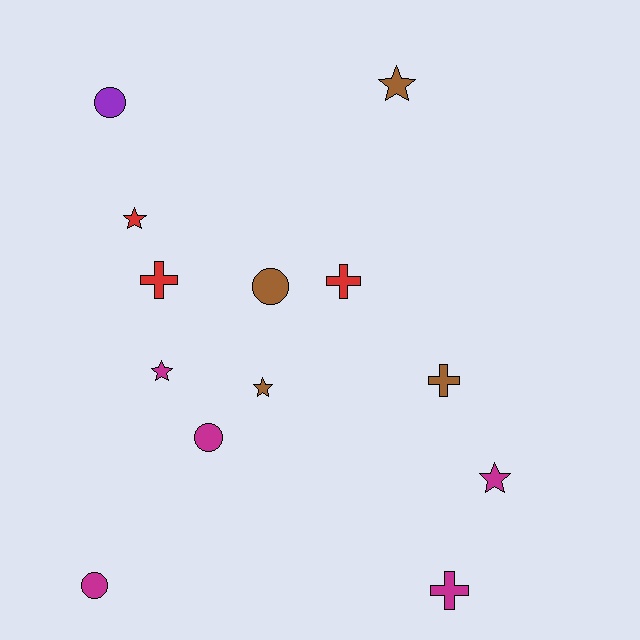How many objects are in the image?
There are 13 objects.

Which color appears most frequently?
Magenta, with 5 objects.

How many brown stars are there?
There are 2 brown stars.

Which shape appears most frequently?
Star, with 5 objects.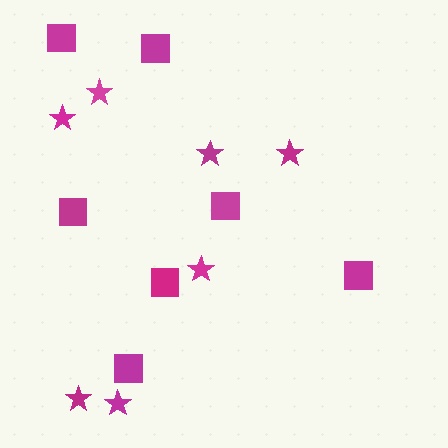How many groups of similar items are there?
There are 2 groups: one group of stars (7) and one group of squares (7).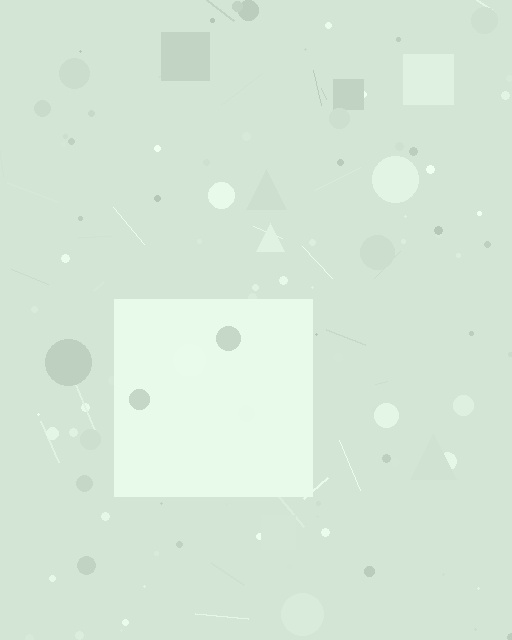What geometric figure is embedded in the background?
A square is embedded in the background.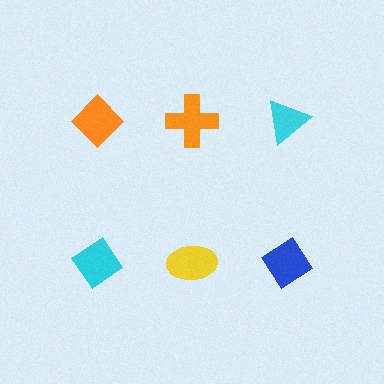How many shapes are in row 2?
3 shapes.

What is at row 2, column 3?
A blue diamond.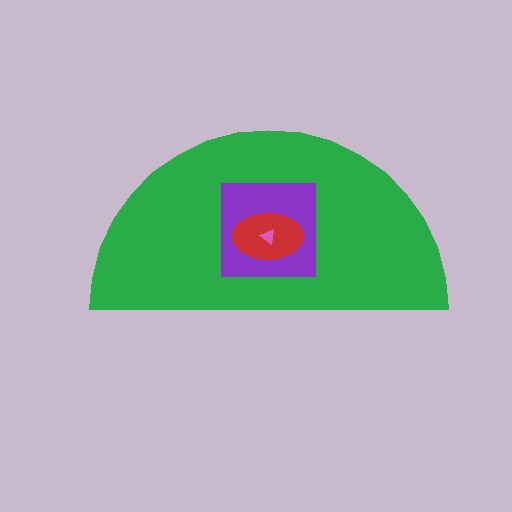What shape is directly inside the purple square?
The red ellipse.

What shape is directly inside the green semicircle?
The purple square.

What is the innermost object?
The pink triangle.